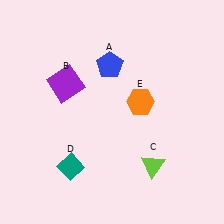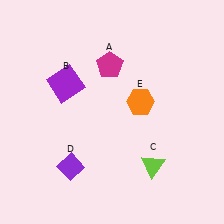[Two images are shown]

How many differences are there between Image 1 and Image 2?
There are 2 differences between the two images.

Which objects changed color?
A changed from blue to magenta. D changed from teal to purple.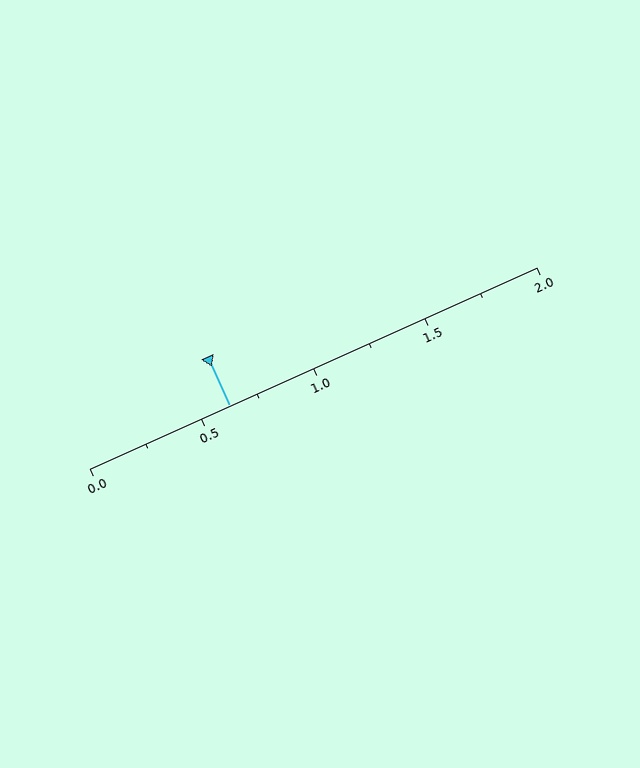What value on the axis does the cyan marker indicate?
The marker indicates approximately 0.62.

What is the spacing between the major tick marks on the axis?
The major ticks are spaced 0.5 apart.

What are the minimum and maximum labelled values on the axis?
The axis runs from 0.0 to 2.0.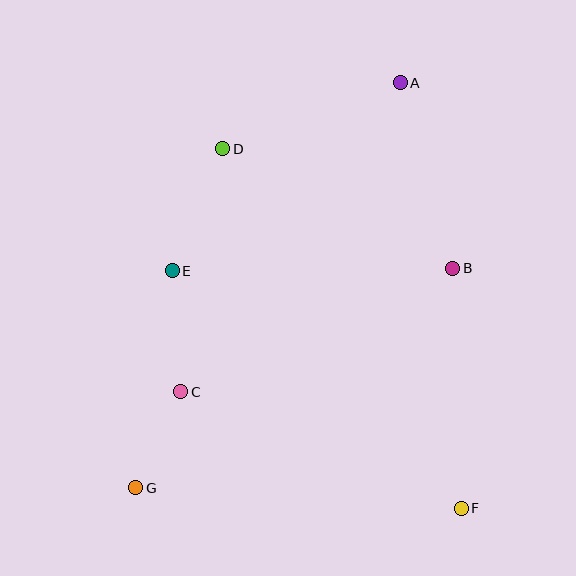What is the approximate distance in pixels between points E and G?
The distance between E and G is approximately 220 pixels.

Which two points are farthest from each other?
Points A and G are farthest from each other.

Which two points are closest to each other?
Points C and G are closest to each other.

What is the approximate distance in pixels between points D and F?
The distance between D and F is approximately 432 pixels.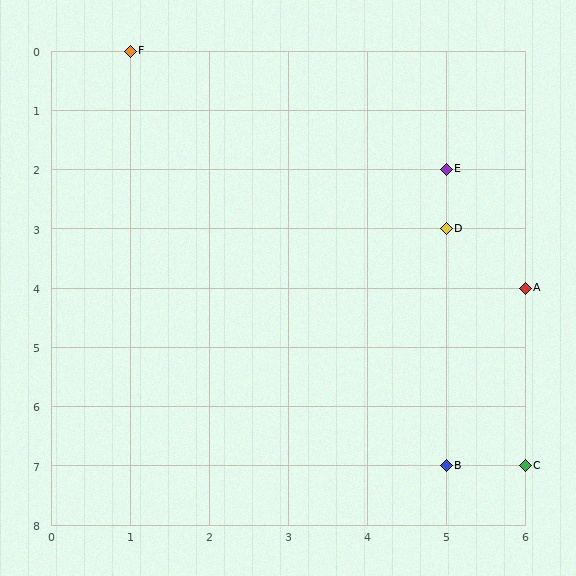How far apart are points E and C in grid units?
Points E and C are 1 column and 5 rows apart (about 5.1 grid units diagonally).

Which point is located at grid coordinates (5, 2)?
Point E is at (5, 2).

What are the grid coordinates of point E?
Point E is at grid coordinates (5, 2).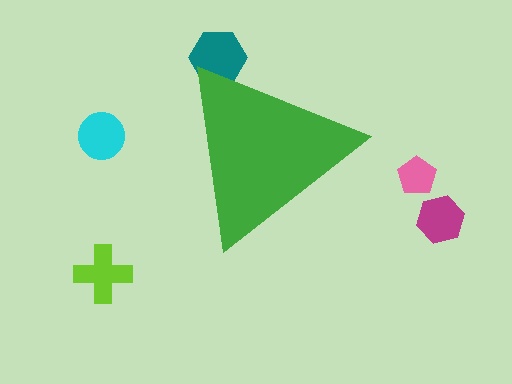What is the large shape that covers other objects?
A green triangle.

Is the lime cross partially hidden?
No, the lime cross is fully visible.